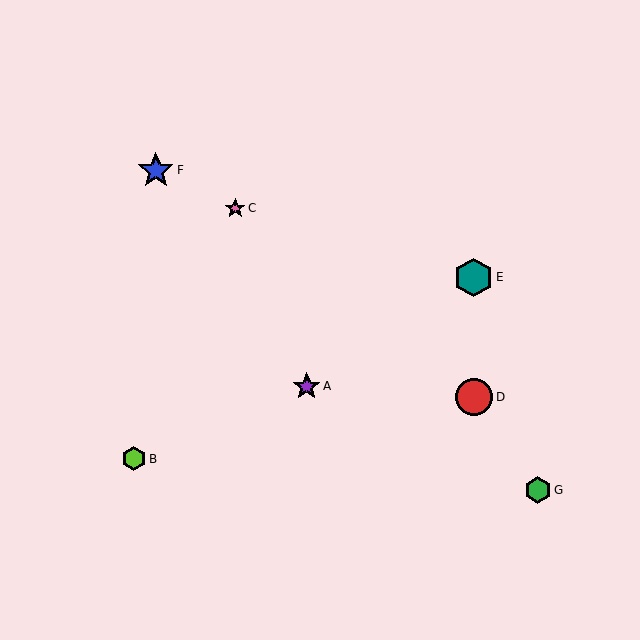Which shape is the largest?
The teal hexagon (labeled E) is the largest.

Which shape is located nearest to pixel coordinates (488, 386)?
The red circle (labeled D) at (474, 397) is nearest to that location.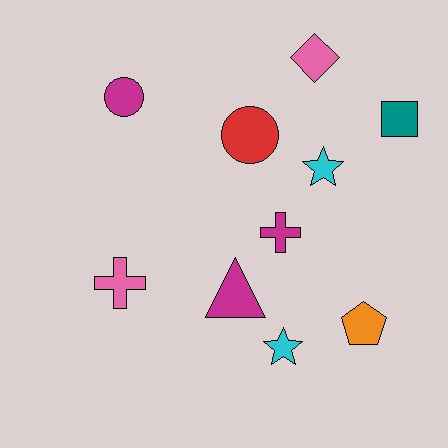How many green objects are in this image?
There are no green objects.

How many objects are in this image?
There are 10 objects.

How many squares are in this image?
There is 1 square.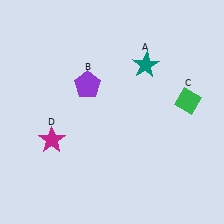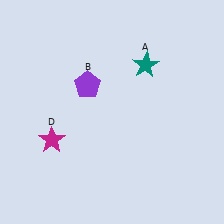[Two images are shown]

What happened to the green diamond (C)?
The green diamond (C) was removed in Image 2. It was in the top-right area of Image 1.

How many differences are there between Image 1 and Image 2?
There is 1 difference between the two images.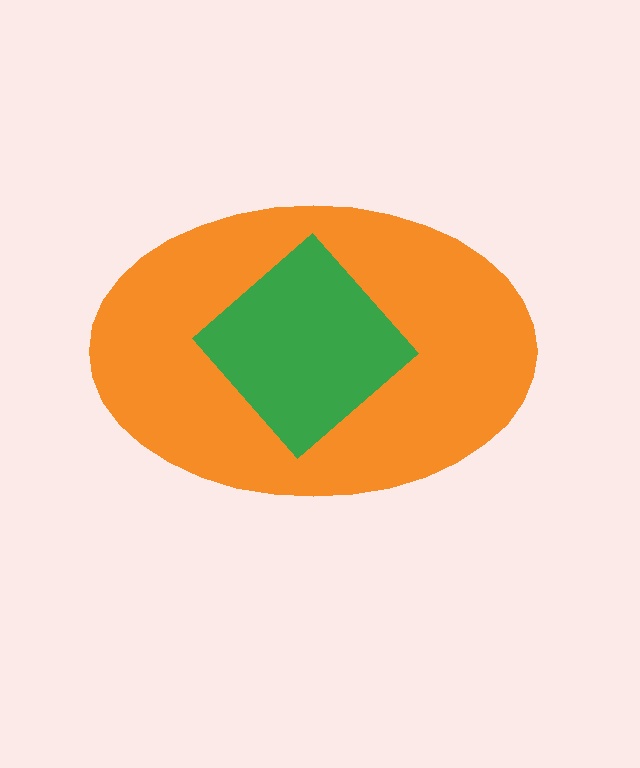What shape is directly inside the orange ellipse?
The green diamond.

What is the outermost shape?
The orange ellipse.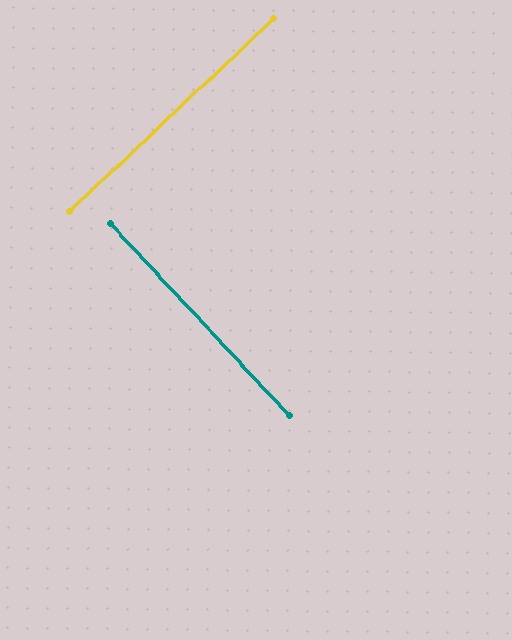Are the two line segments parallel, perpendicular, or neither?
Perpendicular — they meet at approximately 90°.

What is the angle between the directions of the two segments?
Approximately 90 degrees.